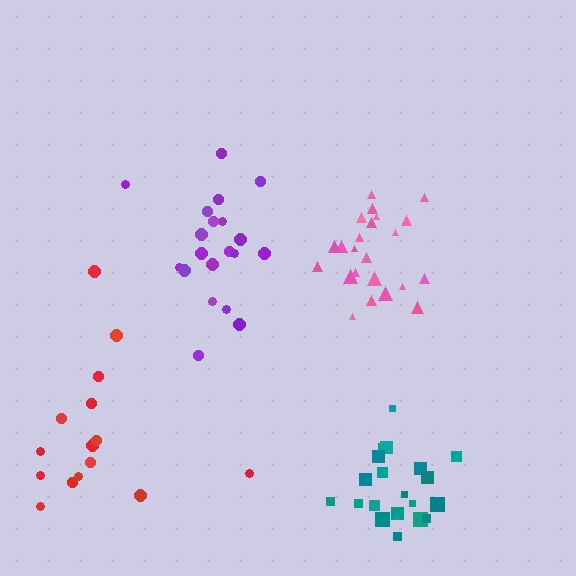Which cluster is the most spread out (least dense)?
Red.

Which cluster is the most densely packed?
Pink.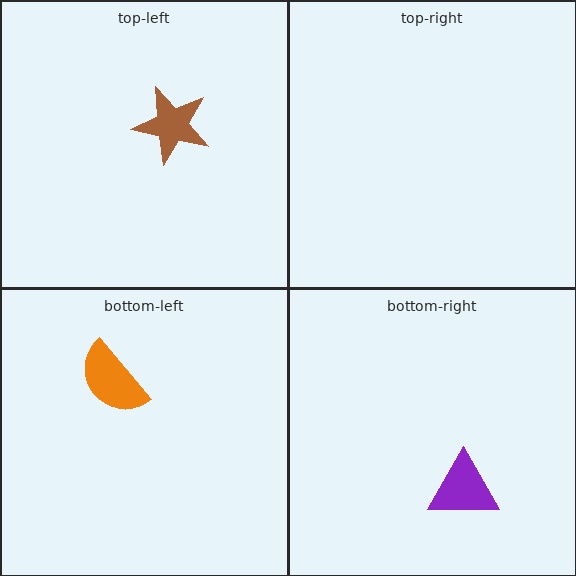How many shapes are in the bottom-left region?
1.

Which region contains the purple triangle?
The bottom-right region.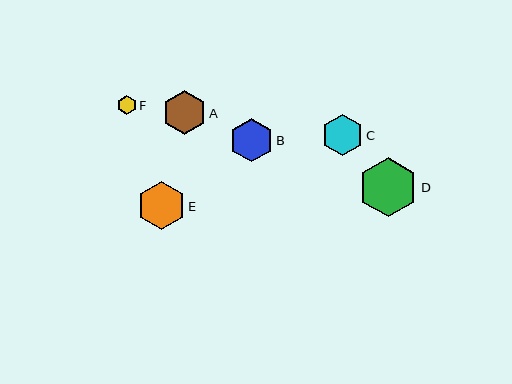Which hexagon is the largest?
Hexagon D is the largest with a size of approximately 59 pixels.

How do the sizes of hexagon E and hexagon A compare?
Hexagon E and hexagon A are approximately the same size.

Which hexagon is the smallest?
Hexagon F is the smallest with a size of approximately 19 pixels.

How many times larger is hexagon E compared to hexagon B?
Hexagon E is approximately 1.1 times the size of hexagon B.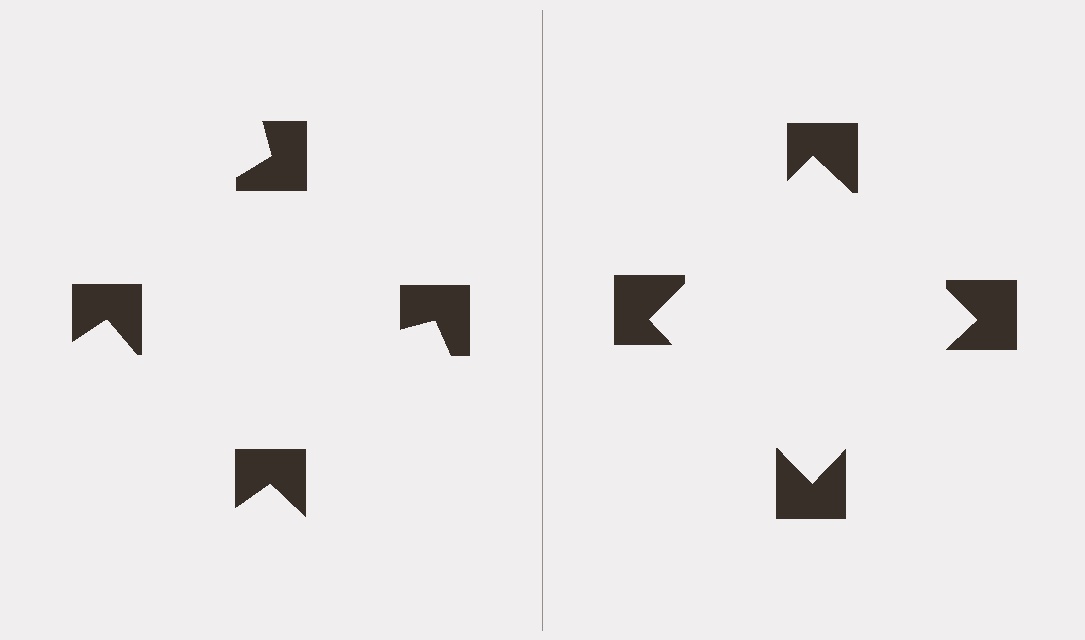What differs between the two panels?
The notched squares are positioned identically on both sides; only the wedge orientations differ. On the right they align to a square; on the left they are misaligned.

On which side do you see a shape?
An illusory square appears on the right side. On the left side the wedge cuts are rotated, so no coherent shape forms.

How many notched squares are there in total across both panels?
8 — 4 on each side.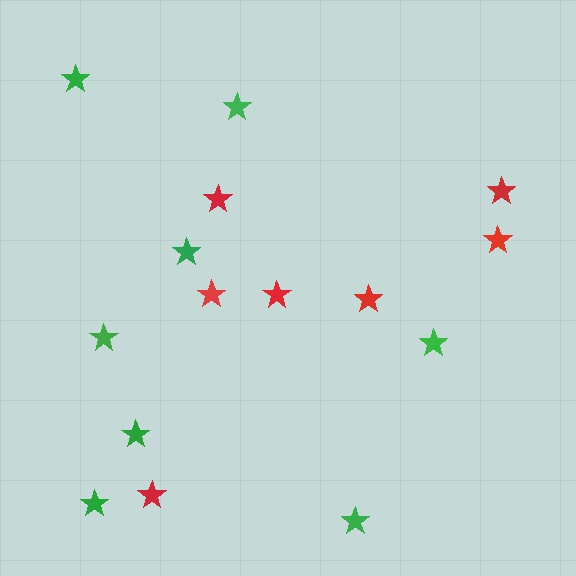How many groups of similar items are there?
There are 2 groups: one group of red stars (7) and one group of green stars (8).